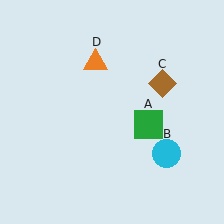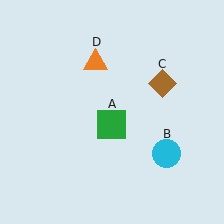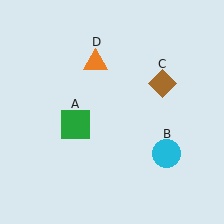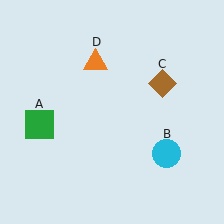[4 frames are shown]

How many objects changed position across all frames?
1 object changed position: green square (object A).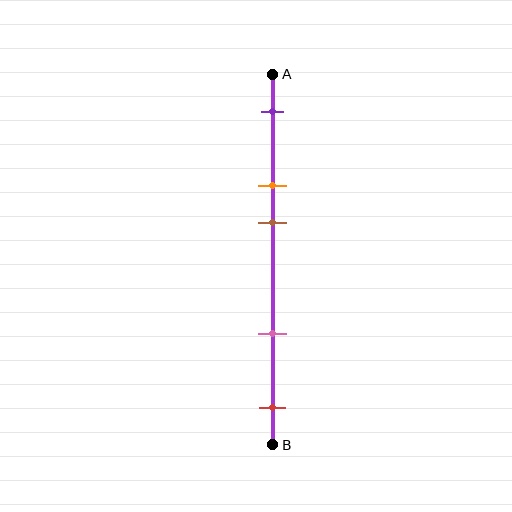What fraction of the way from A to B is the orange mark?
The orange mark is approximately 30% (0.3) of the way from A to B.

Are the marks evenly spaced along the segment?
No, the marks are not evenly spaced.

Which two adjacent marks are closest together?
The orange and brown marks are the closest adjacent pair.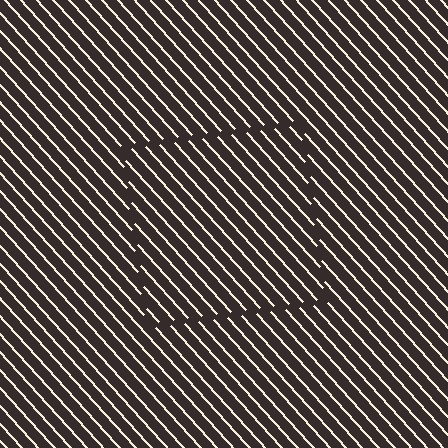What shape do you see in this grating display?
An illusory square. The interior of the shape contains the same grating, shifted by half a period — the contour is defined by the phase discontinuity where line-ends from the inner and outer gratings abut.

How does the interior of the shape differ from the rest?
The interior of the shape contains the same grating, shifted by half a period — the contour is defined by the phase discontinuity where line-ends from the inner and outer gratings abut.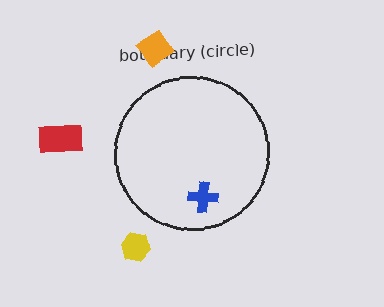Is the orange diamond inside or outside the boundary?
Outside.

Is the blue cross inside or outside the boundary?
Inside.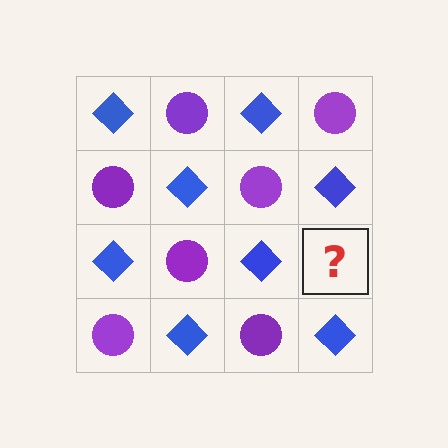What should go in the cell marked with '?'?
The missing cell should contain a purple circle.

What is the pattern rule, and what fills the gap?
The rule is that it alternates blue diamond and purple circle in a checkerboard pattern. The gap should be filled with a purple circle.